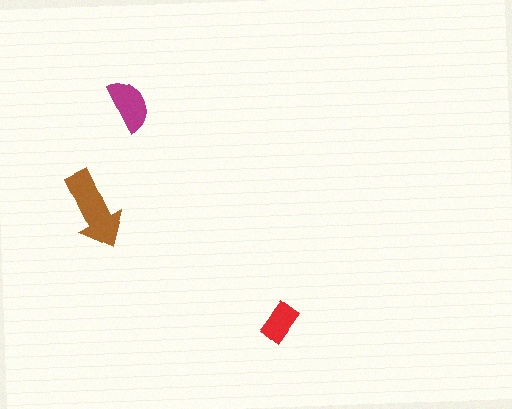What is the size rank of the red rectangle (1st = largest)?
3rd.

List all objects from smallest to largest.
The red rectangle, the magenta semicircle, the brown arrow.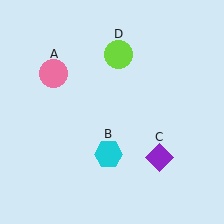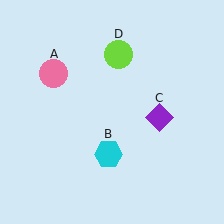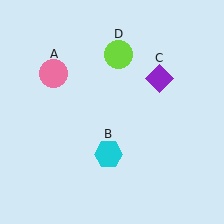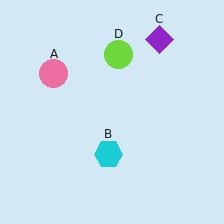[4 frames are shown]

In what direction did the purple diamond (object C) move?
The purple diamond (object C) moved up.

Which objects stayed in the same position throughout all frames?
Pink circle (object A) and cyan hexagon (object B) and lime circle (object D) remained stationary.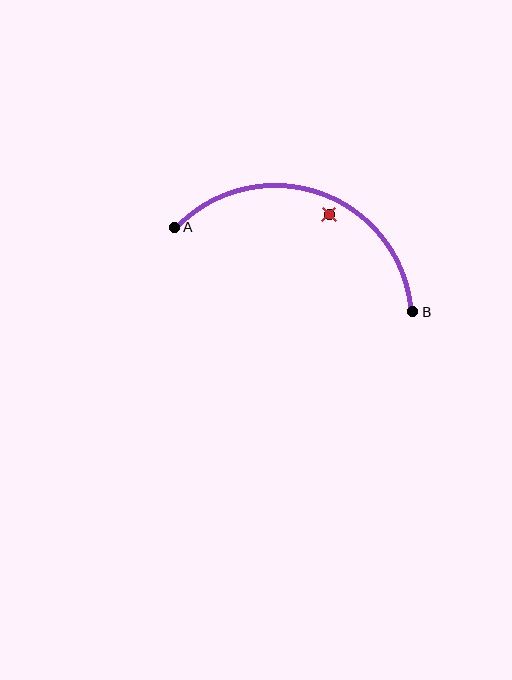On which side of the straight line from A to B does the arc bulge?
The arc bulges above the straight line connecting A and B.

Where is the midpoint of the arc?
The arc midpoint is the point on the curve farthest from the straight line joining A and B. It sits above that line.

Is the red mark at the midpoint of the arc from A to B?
No — the red mark does not lie on the arc at all. It sits slightly inside the curve.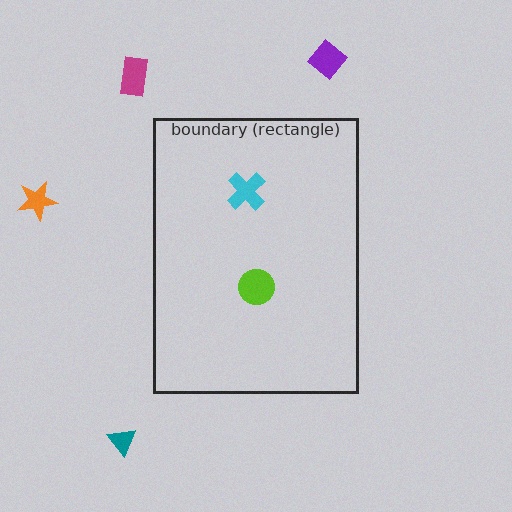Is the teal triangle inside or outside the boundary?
Outside.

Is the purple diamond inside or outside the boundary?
Outside.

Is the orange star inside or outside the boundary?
Outside.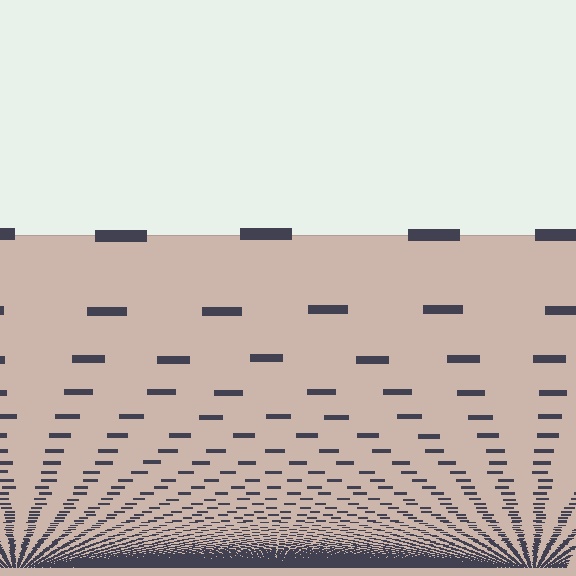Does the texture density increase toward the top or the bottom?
Density increases toward the bottom.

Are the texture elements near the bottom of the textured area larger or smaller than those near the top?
Smaller. The gradient is inverted — elements near the bottom are smaller and denser.